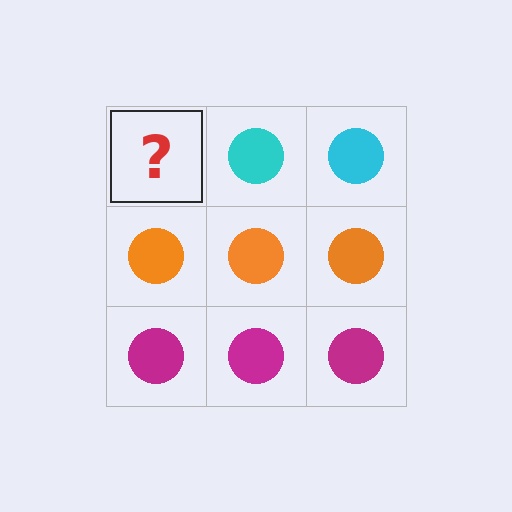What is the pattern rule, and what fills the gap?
The rule is that each row has a consistent color. The gap should be filled with a cyan circle.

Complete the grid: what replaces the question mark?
The question mark should be replaced with a cyan circle.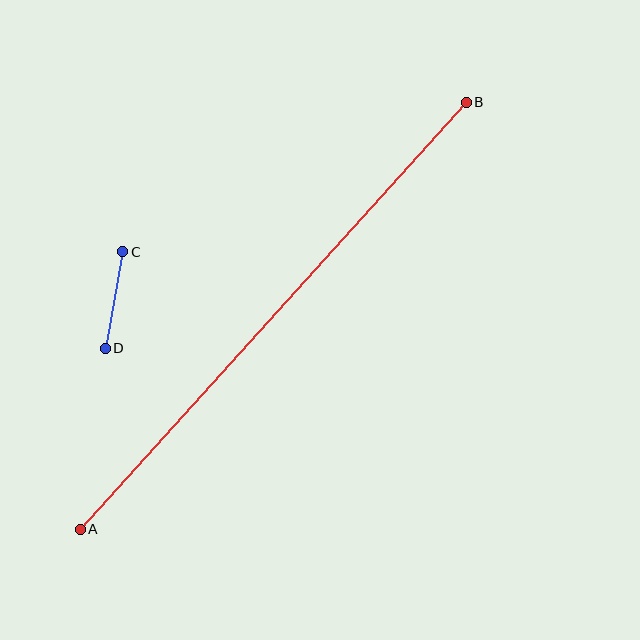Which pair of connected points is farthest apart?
Points A and B are farthest apart.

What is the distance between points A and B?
The distance is approximately 575 pixels.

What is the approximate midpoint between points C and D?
The midpoint is at approximately (114, 300) pixels.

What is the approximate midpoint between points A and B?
The midpoint is at approximately (273, 316) pixels.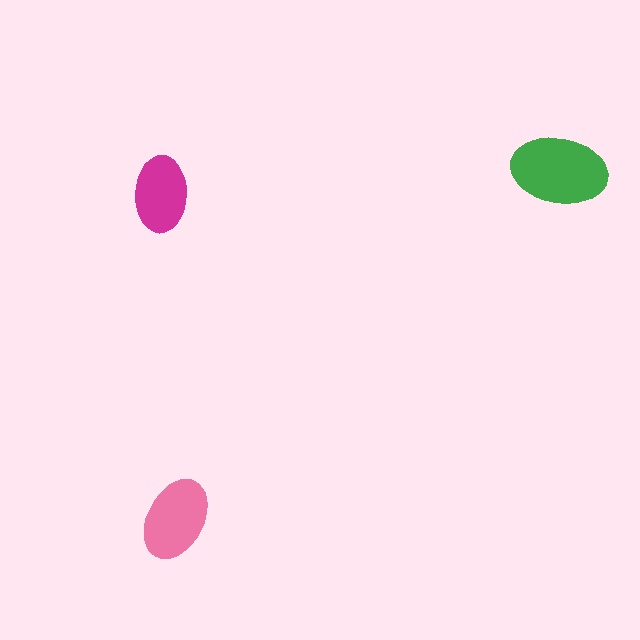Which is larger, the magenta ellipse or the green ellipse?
The green one.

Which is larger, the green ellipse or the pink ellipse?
The green one.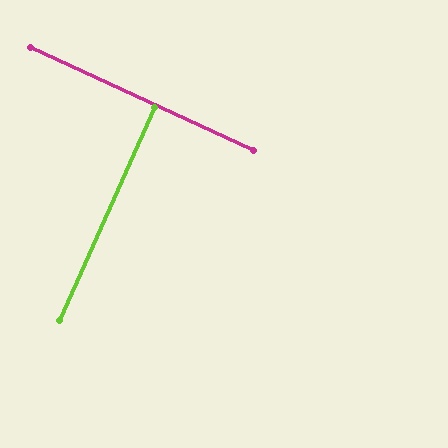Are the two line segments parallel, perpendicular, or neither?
Perpendicular — they meet at approximately 89°.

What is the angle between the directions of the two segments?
Approximately 89 degrees.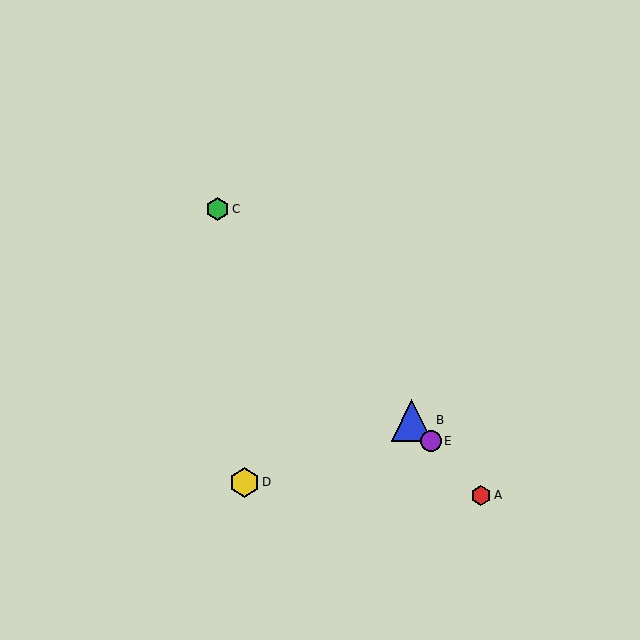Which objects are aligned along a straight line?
Objects A, B, C, E are aligned along a straight line.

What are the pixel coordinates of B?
Object B is at (412, 420).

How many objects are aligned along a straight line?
4 objects (A, B, C, E) are aligned along a straight line.